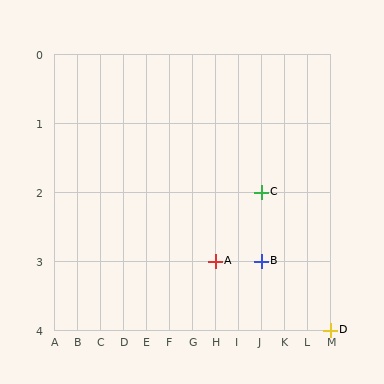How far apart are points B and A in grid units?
Points B and A are 2 columns apart.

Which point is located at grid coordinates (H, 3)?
Point A is at (H, 3).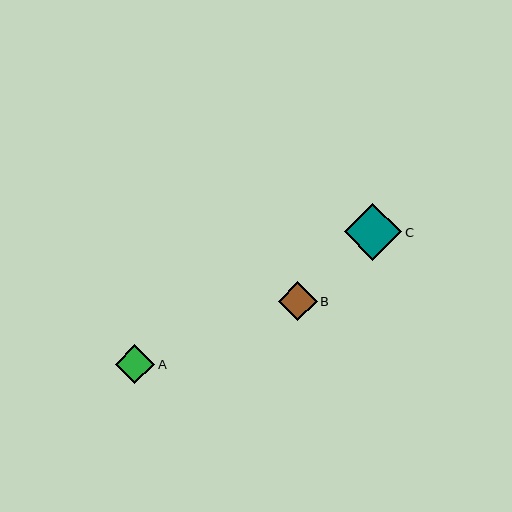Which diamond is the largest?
Diamond C is the largest with a size of approximately 57 pixels.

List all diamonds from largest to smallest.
From largest to smallest: C, A, B.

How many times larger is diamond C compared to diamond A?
Diamond C is approximately 1.5 times the size of diamond A.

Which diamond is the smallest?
Diamond B is the smallest with a size of approximately 39 pixels.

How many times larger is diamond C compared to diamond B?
Diamond C is approximately 1.5 times the size of diamond B.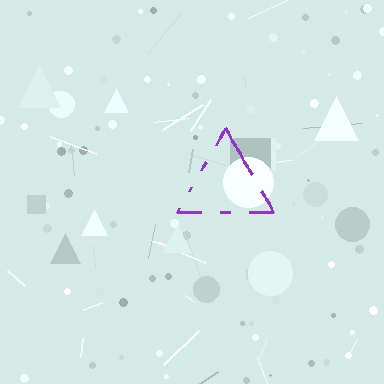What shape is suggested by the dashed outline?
The dashed outline suggests a triangle.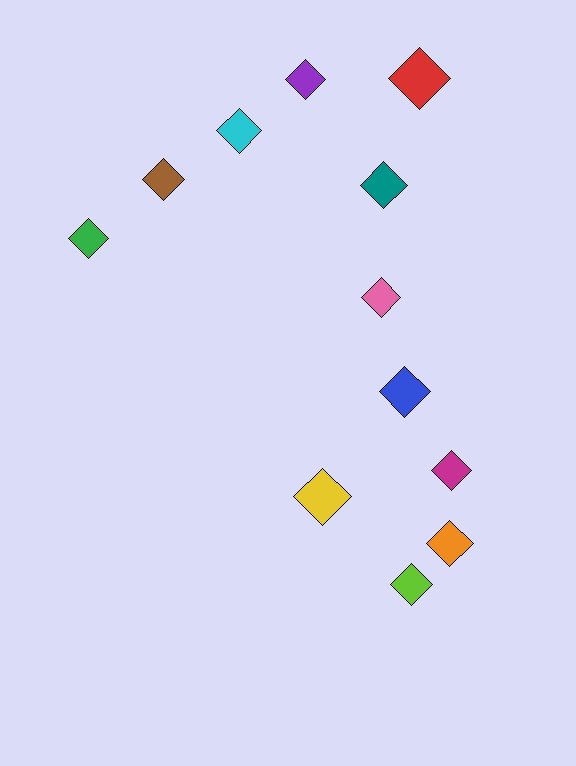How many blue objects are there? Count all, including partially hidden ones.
There is 1 blue object.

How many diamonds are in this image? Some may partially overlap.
There are 12 diamonds.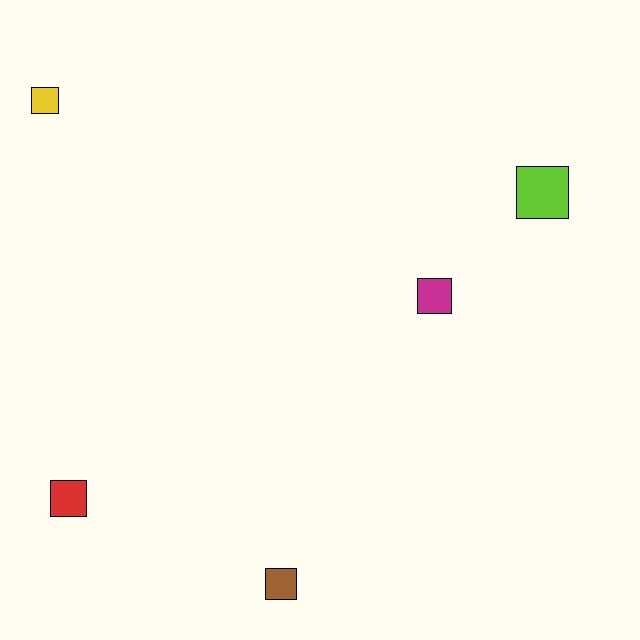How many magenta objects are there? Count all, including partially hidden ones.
There is 1 magenta object.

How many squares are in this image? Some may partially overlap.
There are 5 squares.